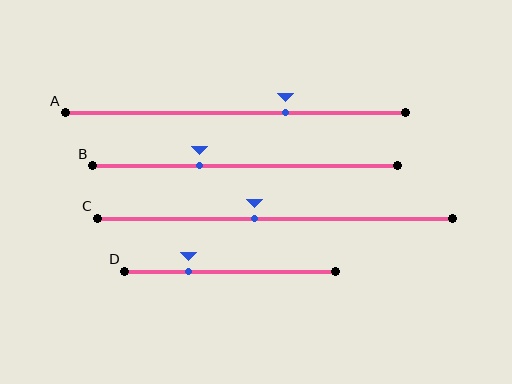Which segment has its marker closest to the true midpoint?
Segment C has its marker closest to the true midpoint.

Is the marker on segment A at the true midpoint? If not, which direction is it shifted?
No, the marker on segment A is shifted to the right by about 15% of the segment length.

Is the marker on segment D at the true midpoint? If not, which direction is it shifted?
No, the marker on segment D is shifted to the left by about 20% of the segment length.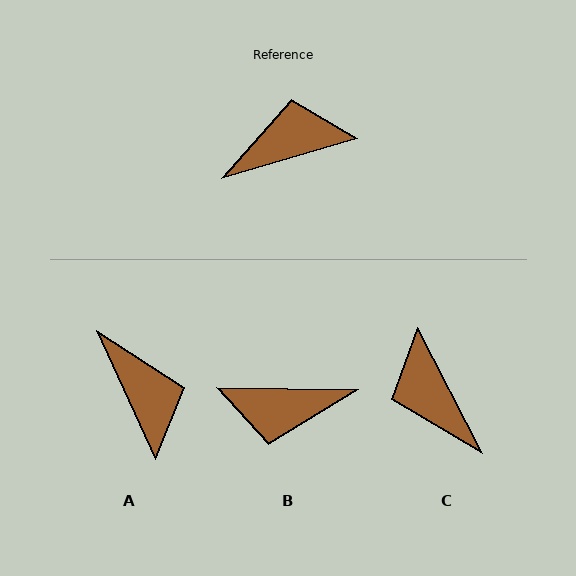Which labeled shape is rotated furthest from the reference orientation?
B, about 163 degrees away.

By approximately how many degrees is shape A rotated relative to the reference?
Approximately 82 degrees clockwise.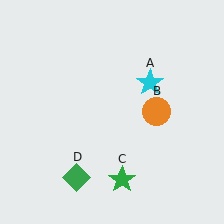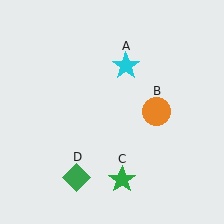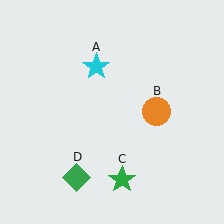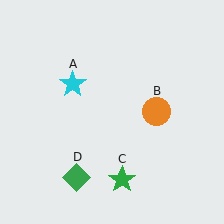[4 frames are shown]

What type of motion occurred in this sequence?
The cyan star (object A) rotated counterclockwise around the center of the scene.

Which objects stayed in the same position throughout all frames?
Orange circle (object B) and green star (object C) and green diamond (object D) remained stationary.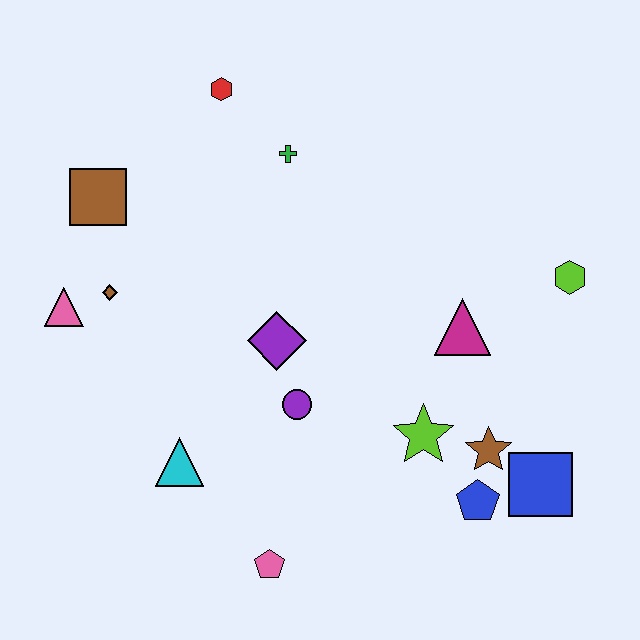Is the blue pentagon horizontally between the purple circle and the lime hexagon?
Yes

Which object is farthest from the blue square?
The brown square is farthest from the blue square.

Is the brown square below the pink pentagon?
No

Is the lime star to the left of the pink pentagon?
No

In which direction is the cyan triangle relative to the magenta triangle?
The cyan triangle is to the left of the magenta triangle.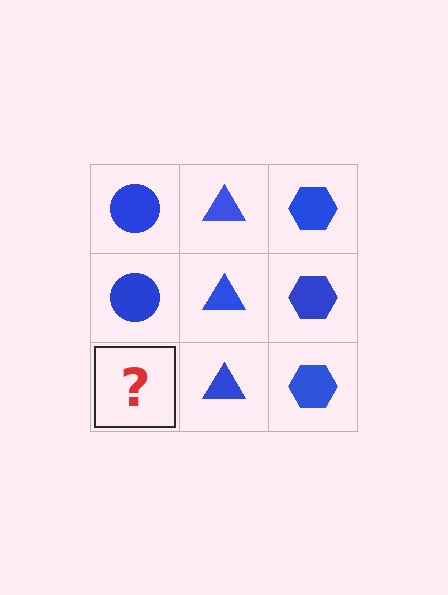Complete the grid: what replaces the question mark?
The question mark should be replaced with a blue circle.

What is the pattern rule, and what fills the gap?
The rule is that each column has a consistent shape. The gap should be filled with a blue circle.